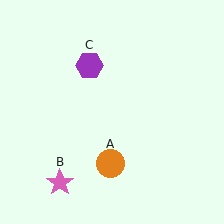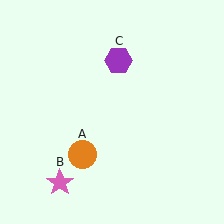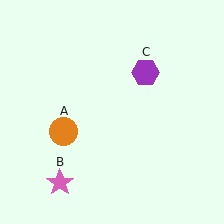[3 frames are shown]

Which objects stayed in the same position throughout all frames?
Pink star (object B) remained stationary.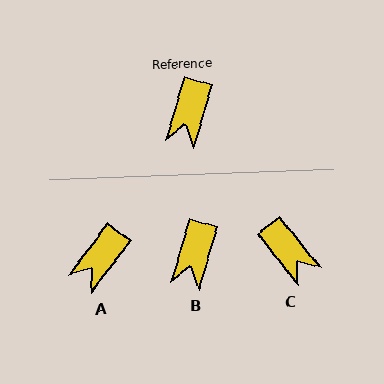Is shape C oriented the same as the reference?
No, it is off by about 55 degrees.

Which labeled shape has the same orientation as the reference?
B.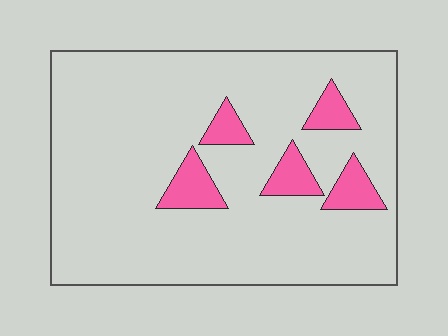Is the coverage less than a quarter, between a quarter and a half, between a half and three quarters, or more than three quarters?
Less than a quarter.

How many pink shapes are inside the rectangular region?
5.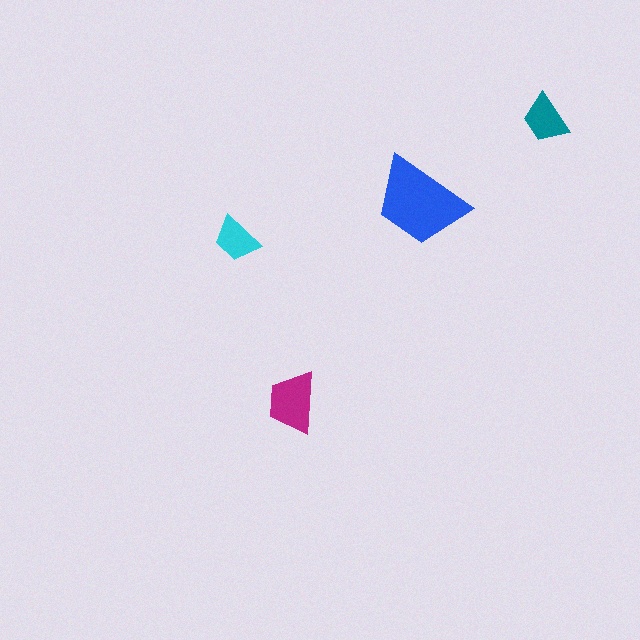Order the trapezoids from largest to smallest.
the blue one, the magenta one, the teal one, the cyan one.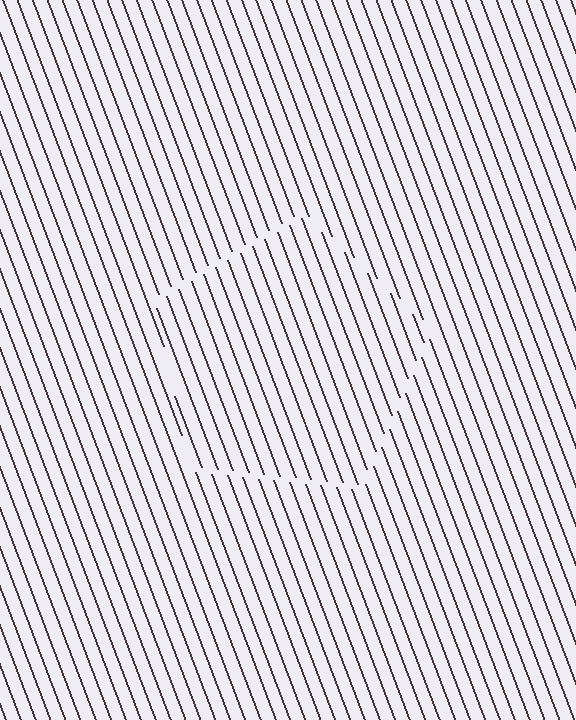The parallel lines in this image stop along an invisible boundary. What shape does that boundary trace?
An illusory pentagon. The interior of the shape contains the same grating, shifted by half a period — the contour is defined by the phase discontinuity where line-ends from the inner and outer gratings abut.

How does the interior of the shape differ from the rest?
The interior of the shape contains the same grating, shifted by half a period — the contour is defined by the phase discontinuity where line-ends from the inner and outer gratings abut.